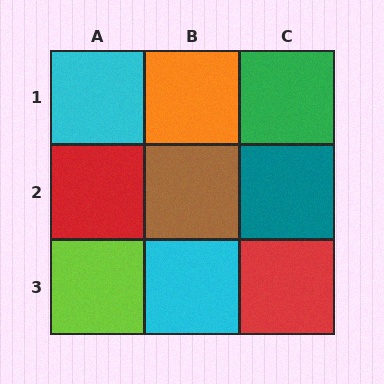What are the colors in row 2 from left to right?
Red, brown, teal.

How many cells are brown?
1 cell is brown.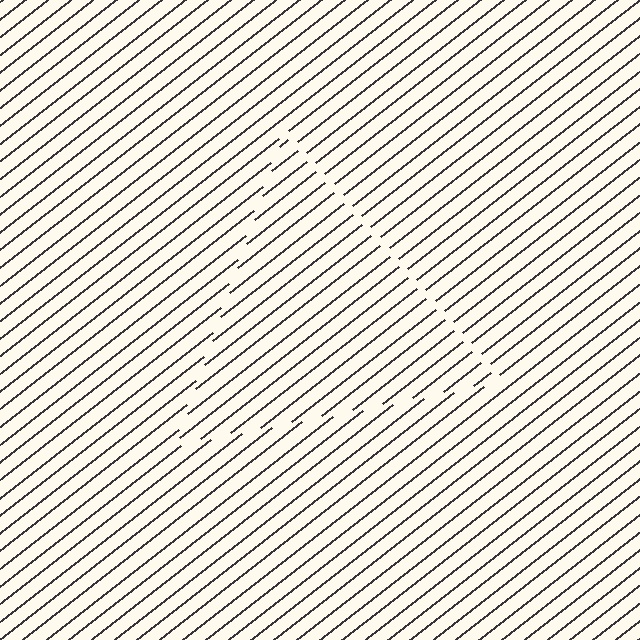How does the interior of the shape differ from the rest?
The interior of the shape contains the same grating, shifted by half a period — the contour is defined by the phase discontinuity where line-ends from the inner and outer gratings abut.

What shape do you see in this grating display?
An illusory triangle. The interior of the shape contains the same grating, shifted by half a period — the contour is defined by the phase discontinuity where line-ends from the inner and outer gratings abut.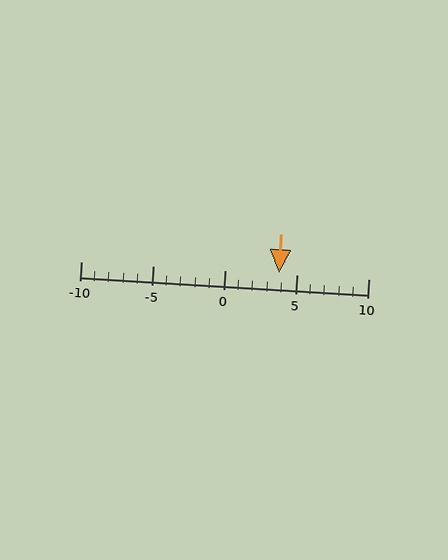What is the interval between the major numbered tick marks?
The major tick marks are spaced 5 units apart.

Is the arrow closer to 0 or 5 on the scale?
The arrow is closer to 5.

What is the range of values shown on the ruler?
The ruler shows values from -10 to 10.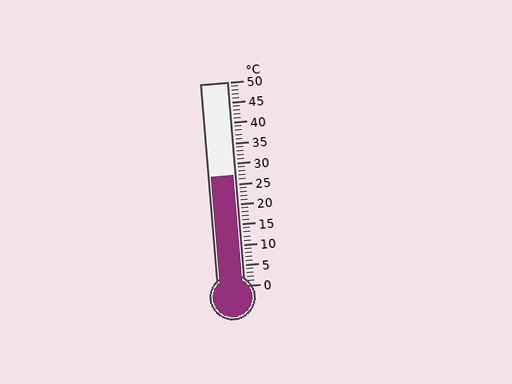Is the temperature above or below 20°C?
The temperature is above 20°C.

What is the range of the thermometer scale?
The thermometer scale ranges from 0°C to 50°C.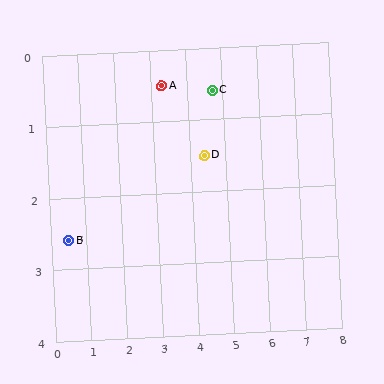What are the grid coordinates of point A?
Point A is at approximately (3.3, 0.5).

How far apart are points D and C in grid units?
Points D and C are about 0.9 grid units apart.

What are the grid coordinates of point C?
Point C is at approximately (4.7, 0.6).